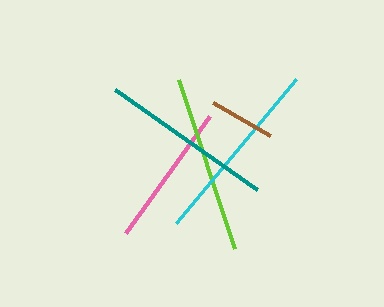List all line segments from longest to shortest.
From longest to shortest: cyan, lime, teal, pink, brown.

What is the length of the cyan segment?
The cyan segment is approximately 188 pixels long.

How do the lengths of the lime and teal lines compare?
The lime and teal lines are approximately the same length.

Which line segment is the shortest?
The brown line is the shortest at approximately 66 pixels.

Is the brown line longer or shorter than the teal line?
The teal line is longer than the brown line.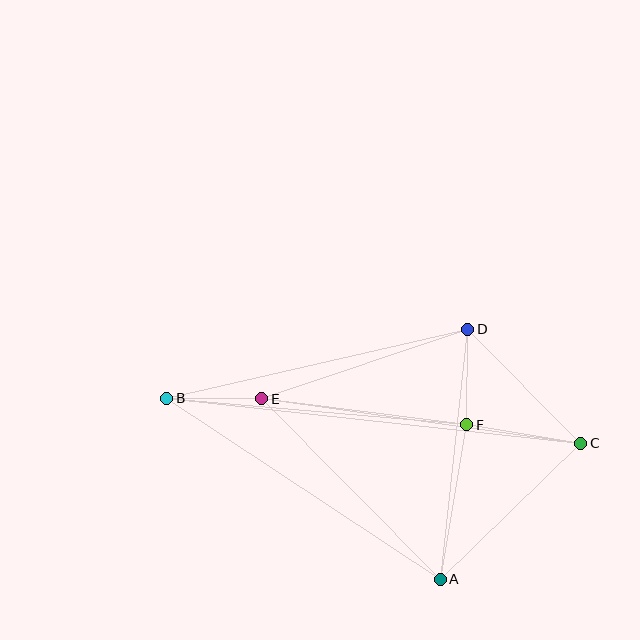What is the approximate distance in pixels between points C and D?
The distance between C and D is approximately 160 pixels.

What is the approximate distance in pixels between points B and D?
The distance between B and D is approximately 309 pixels.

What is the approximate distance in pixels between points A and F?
The distance between A and F is approximately 157 pixels.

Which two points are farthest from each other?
Points B and C are farthest from each other.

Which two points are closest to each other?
Points B and E are closest to each other.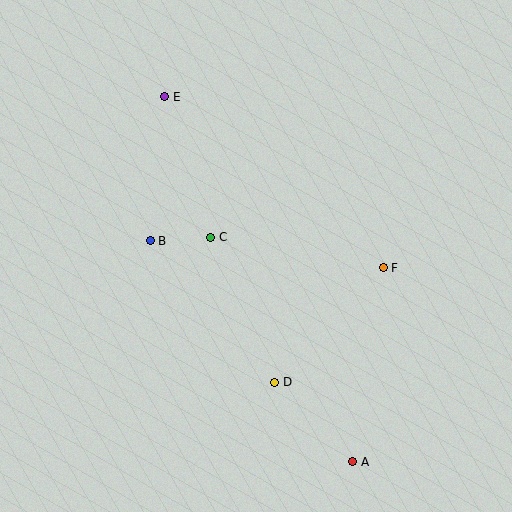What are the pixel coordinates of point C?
Point C is at (211, 237).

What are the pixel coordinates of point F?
Point F is at (383, 268).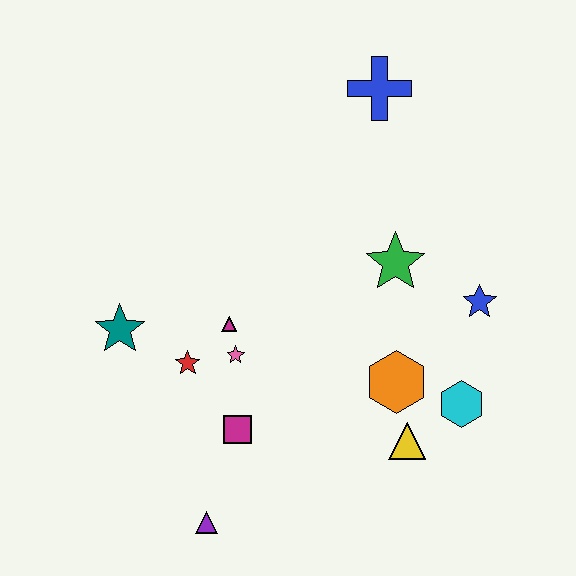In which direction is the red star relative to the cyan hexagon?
The red star is to the left of the cyan hexagon.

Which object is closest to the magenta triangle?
The pink star is closest to the magenta triangle.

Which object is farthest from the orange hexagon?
The blue cross is farthest from the orange hexagon.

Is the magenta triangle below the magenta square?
No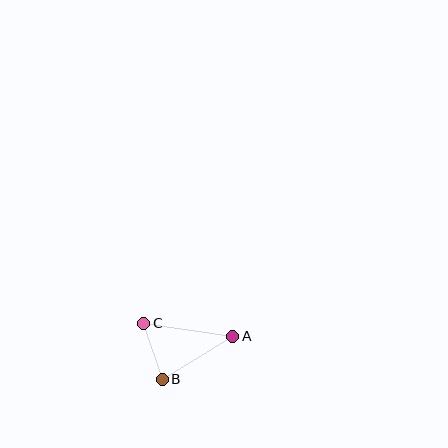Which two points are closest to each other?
Points B and C are closest to each other.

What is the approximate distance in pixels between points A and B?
The distance between A and B is approximately 83 pixels.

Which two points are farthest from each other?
Points A and C are farthest from each other.